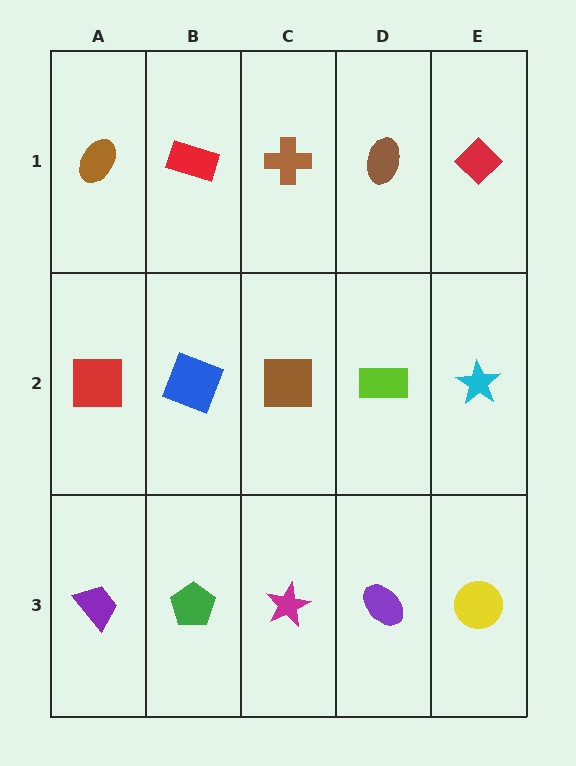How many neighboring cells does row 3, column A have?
2.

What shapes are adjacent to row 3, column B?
A blue square (row 2, column B), a purple trapezoid (row 3, column A), a magenta star (row 3, column C).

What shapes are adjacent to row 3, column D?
A lime rectangle (row 2, column D), a magenta star (row 3, column C), a yellow circle (row 3, column E).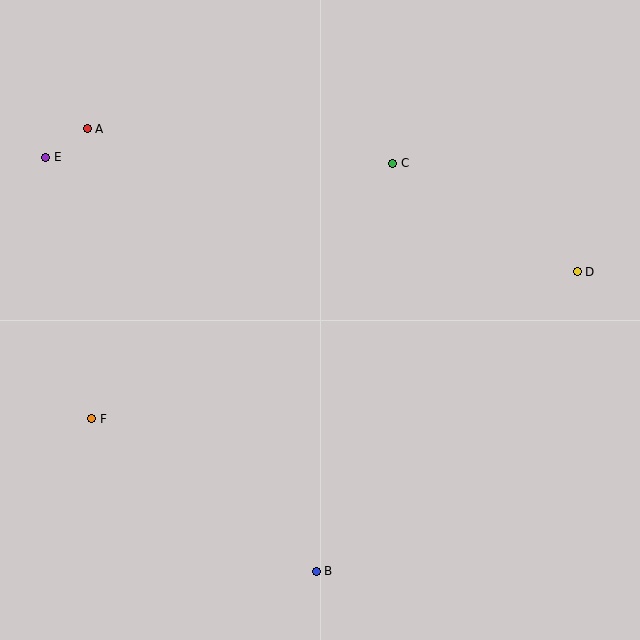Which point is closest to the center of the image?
Point C at (393, 163) is closest to the center.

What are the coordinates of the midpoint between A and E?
The midpoint between A and E is at (66, 143).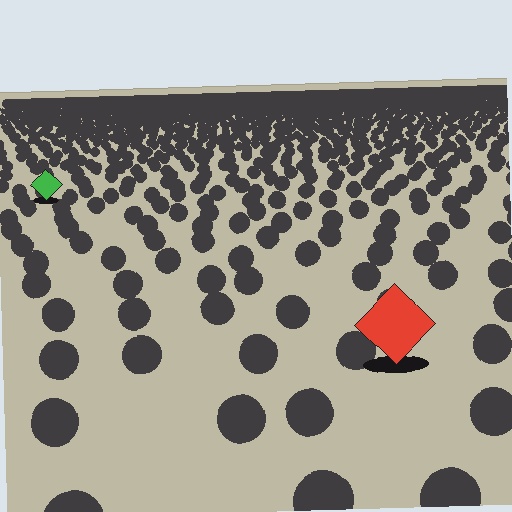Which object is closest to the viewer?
The red diamond is closest. The texture marks near it are larger and more spread out.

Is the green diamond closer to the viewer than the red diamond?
No. The red diamond is closer — you can tell from the texture gradient: the ground texture is coarser near it.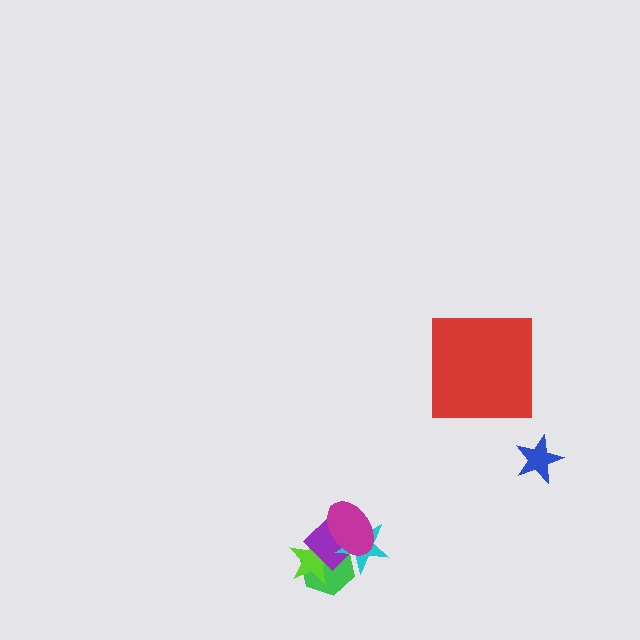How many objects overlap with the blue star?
0 objects overlap with the blue star.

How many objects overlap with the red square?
0 objects overlap with the red square.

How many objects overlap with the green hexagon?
4 objects overlap with the green hexagon.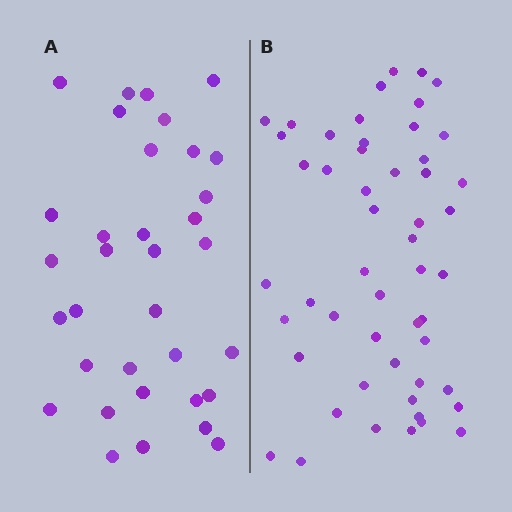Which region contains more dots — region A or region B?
Region B (the right region) has more dots.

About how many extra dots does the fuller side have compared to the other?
Region B has approximately 20 more dots than region A.